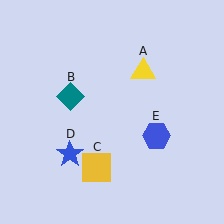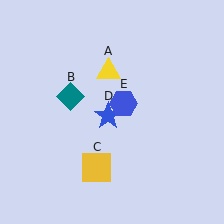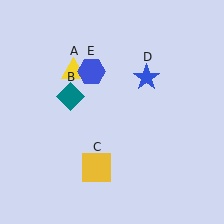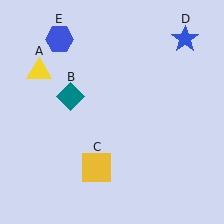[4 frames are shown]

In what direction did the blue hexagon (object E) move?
The blue hexagon (object E) moved up and to the left.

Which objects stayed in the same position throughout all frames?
Teal diamond (object B) and yellow square (object C) remained stationary.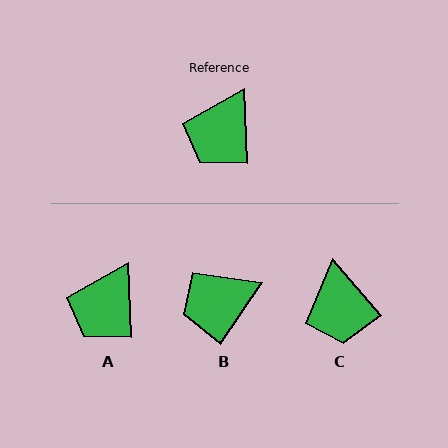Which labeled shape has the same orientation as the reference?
A.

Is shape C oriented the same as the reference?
No, it is off by about 38 degrees.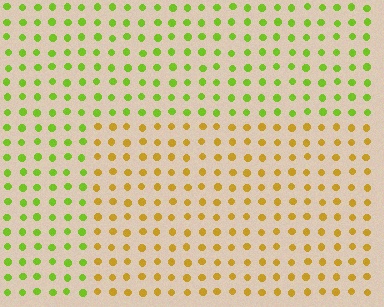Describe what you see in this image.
The image is filled with small lime elements in a uniform arrangement. A rectangle-shaped region is visible where the elements are tinted to a slightly different hue, forming a subtle color boundary.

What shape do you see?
I see a rectangle.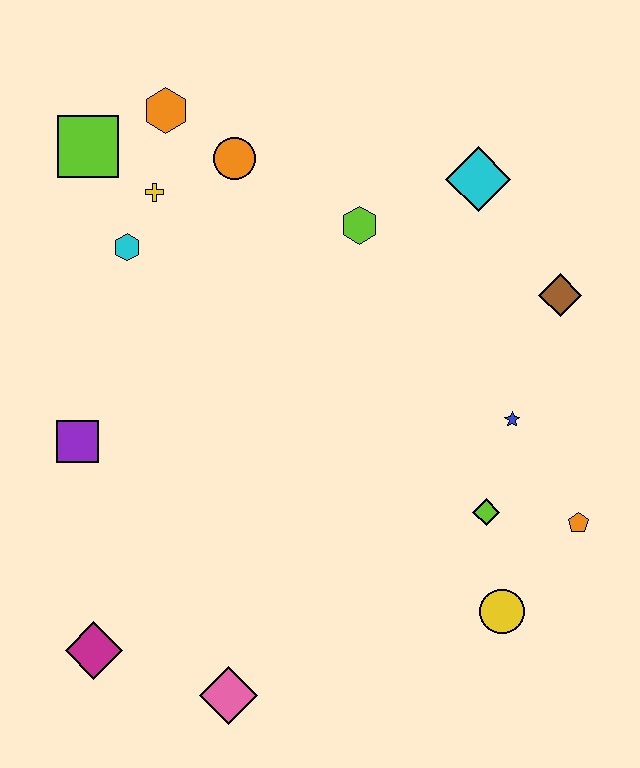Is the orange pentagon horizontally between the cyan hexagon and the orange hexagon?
No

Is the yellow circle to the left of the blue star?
Yes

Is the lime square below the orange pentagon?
No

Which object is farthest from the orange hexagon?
The yellow circle is farthest from the orange hexagon.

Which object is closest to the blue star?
The lime diamond is closest to the blue star.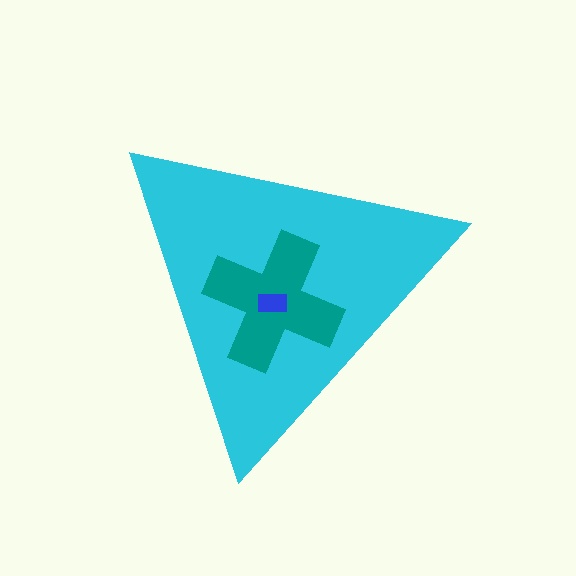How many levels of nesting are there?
3.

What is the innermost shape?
The blue rectangle.